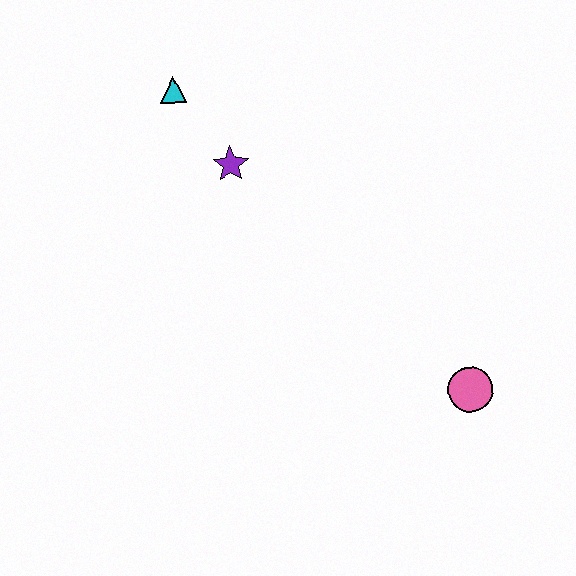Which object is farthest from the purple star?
The pink circle is farthest from the purple star.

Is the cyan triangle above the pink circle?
Yes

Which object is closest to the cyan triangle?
The purple star is closest to the cyan triangle.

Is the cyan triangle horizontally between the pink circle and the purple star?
No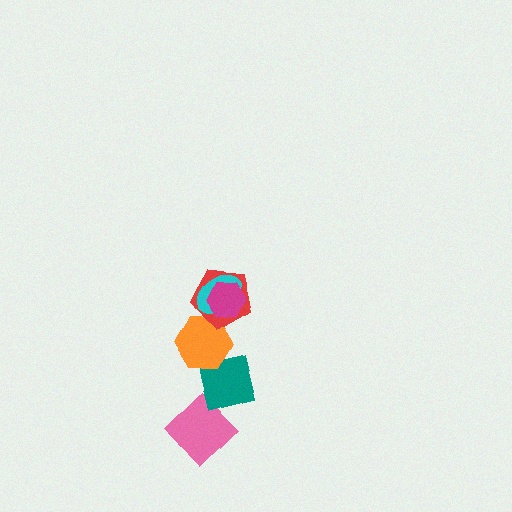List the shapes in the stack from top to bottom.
From top to bottom: the magenta hexagon, the cyan ellipse, the red pentagon, the orange hexagon, the teal square, the pink diamond.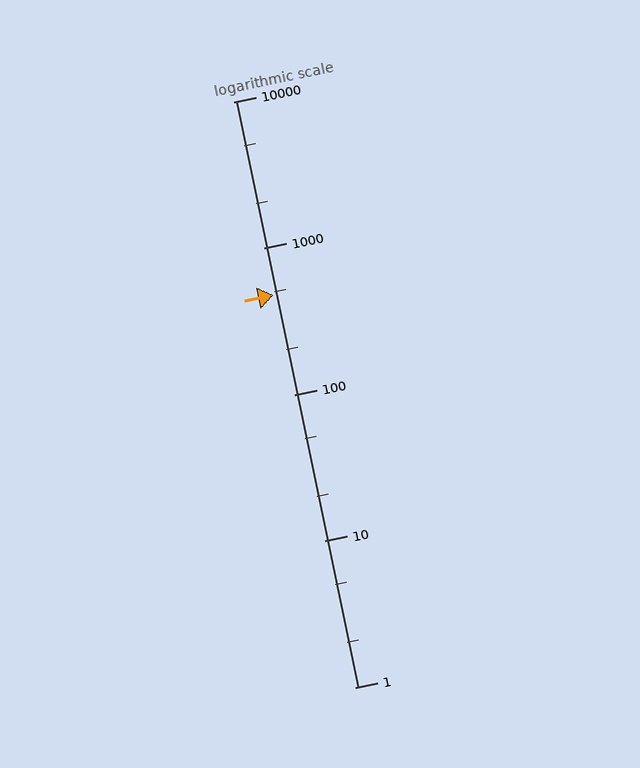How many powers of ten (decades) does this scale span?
The scale spans 4 decades, from 1 to 10000.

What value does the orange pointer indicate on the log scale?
The pointer indicates approximately 480.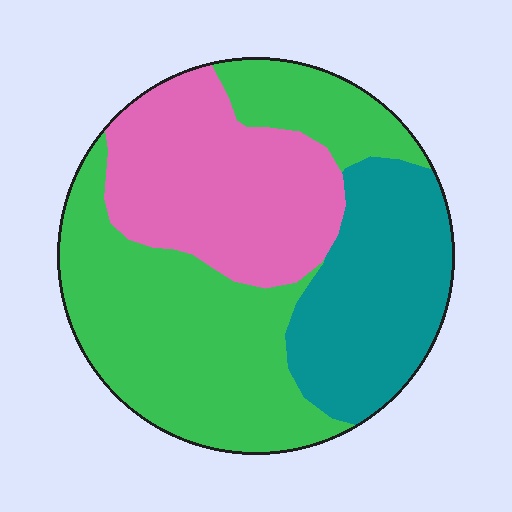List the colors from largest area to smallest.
From largest to smallest: green, pink, teal.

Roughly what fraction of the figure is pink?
Pink covers 29% of the figure.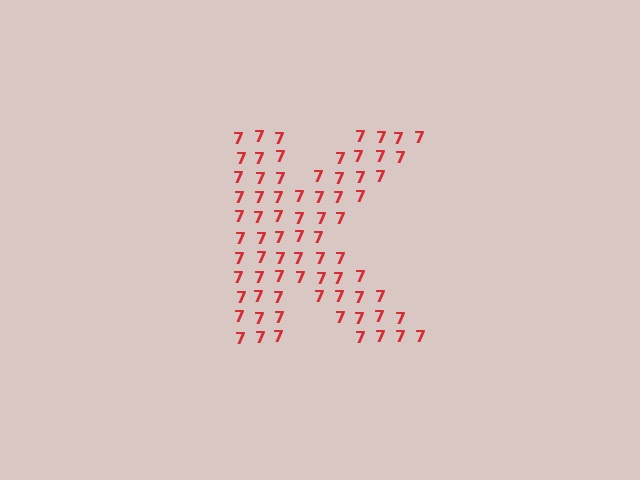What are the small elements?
The small elements are digit 7's.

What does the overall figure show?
The overall figure shows the letter K.